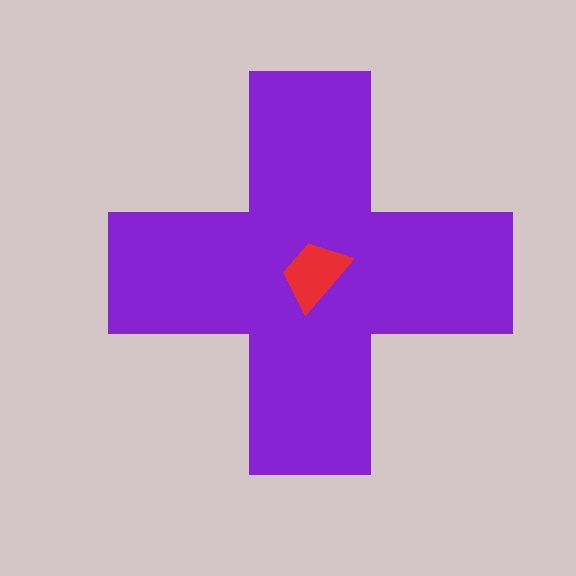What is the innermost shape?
The red trapezoid.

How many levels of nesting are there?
2.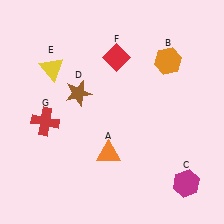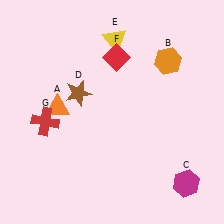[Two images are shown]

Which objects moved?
The objects that moved are: the orange triangle (A), the yellow triangle (E).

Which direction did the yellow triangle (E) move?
The yellow triangle (E) moved right.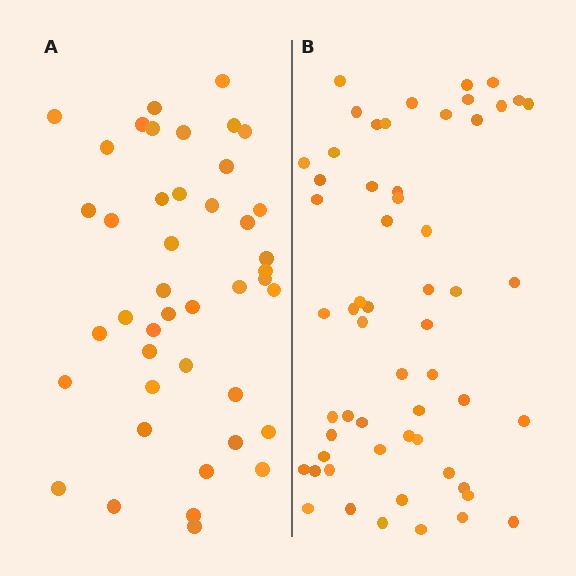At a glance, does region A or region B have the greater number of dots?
Region B (the right region) has more dots.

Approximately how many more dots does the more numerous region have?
Region B has approximately 15 more dots than region A.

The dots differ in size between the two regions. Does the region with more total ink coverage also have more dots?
No. Region A has more total ink coverage because its dots are larger, but region B actually contains more individual dots. Total area can be misleading — the number of items is what matters here.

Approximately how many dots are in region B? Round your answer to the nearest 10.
About 60 dots. (The exact count is 57, which rounds to 60.)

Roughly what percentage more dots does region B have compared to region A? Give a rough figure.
About 35% more.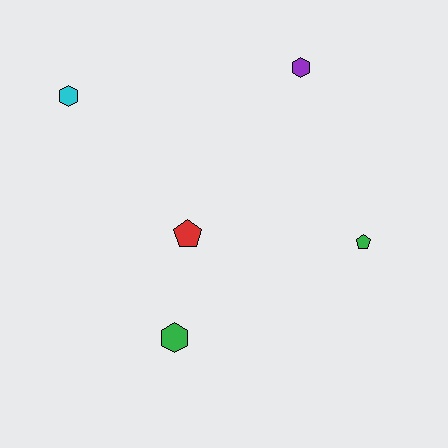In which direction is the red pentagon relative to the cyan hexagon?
The red pentagon is below the cyan hexagon.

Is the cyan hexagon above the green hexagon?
Yes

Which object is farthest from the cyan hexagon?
The green pentagon is farthest from the cyan hexagon.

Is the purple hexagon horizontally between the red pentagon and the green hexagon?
No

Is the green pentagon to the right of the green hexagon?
Yes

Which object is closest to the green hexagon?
The red pentagon is closest to the green hexagon.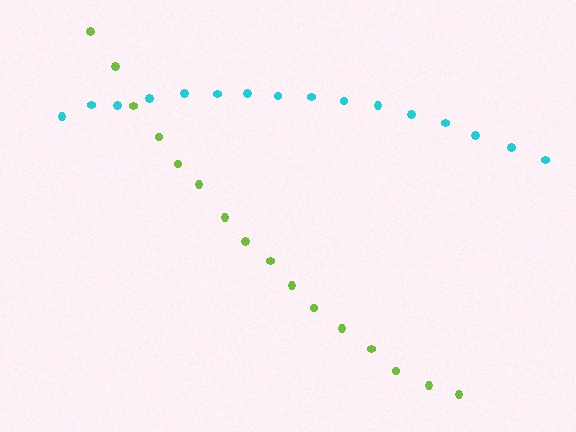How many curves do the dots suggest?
There are 2 distinct paths.